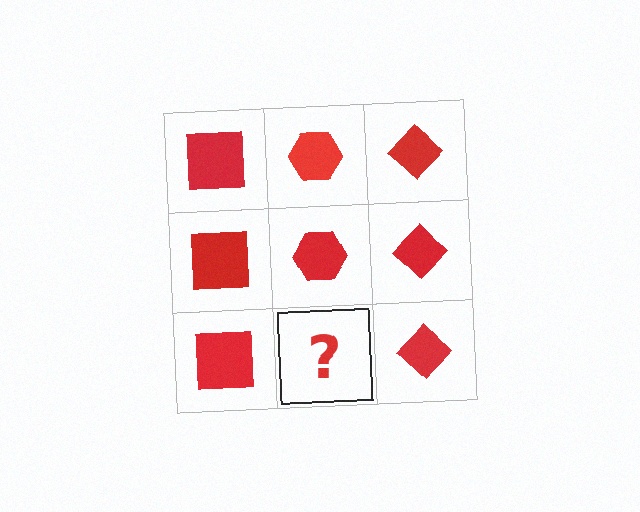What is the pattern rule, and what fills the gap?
The rule is that each column has a consistent shape. The gap should be filled with a red hexagon.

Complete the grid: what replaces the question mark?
The question mark should be replaced with a red hexagon.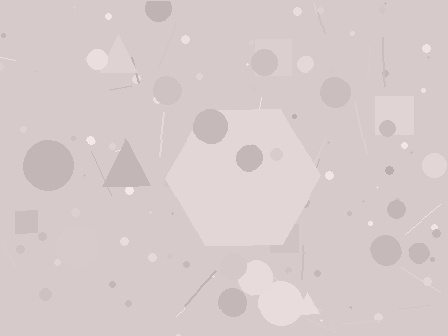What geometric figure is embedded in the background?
A hexagon is embedded in the background.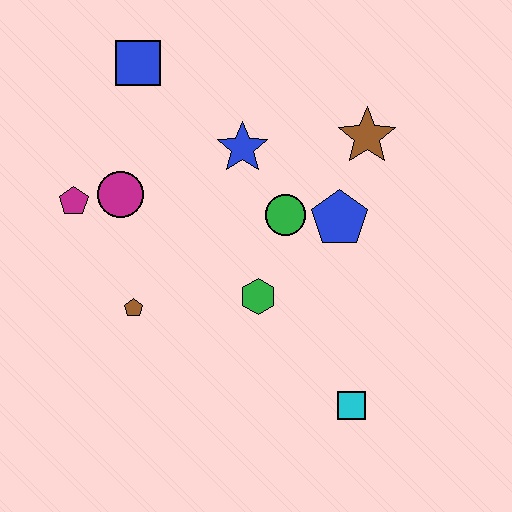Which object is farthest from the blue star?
The cyan square is farthest from the blue star.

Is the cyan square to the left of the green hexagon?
No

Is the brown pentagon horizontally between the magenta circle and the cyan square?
Yes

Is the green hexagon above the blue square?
No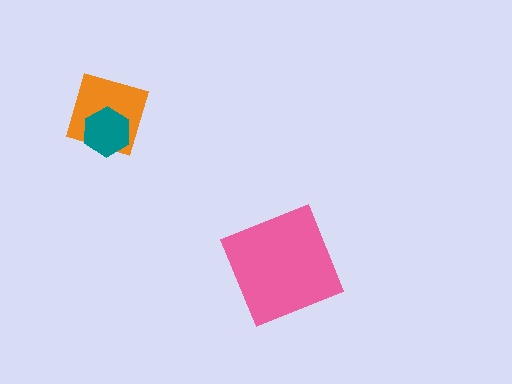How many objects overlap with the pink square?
0 objects overlap with the pink square.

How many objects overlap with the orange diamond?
1 object overlaps with the orange diamond.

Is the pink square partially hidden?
No, no other shape covers it.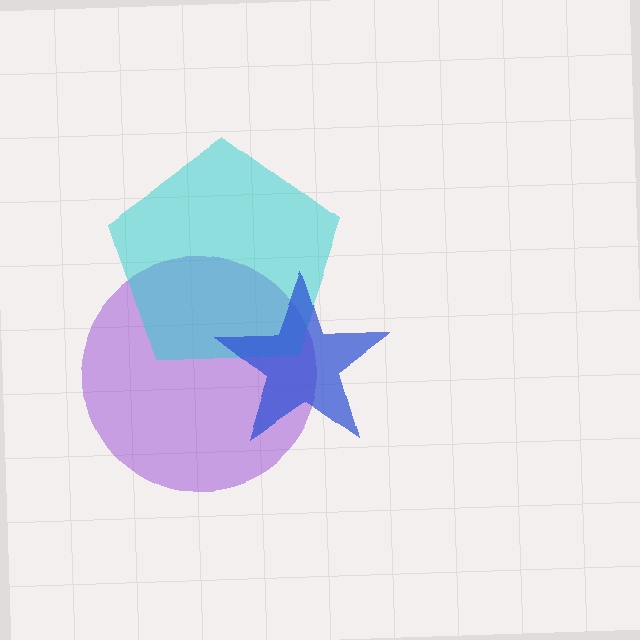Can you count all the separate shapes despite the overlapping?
Yes, there are 3 separate shapes.